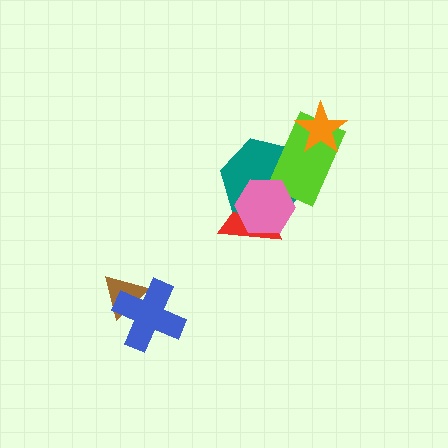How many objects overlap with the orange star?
1 object overlaps with the orange star.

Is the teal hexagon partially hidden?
Yes, it is partially covered by another shape.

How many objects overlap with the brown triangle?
1 object overlaps with the brown triangle.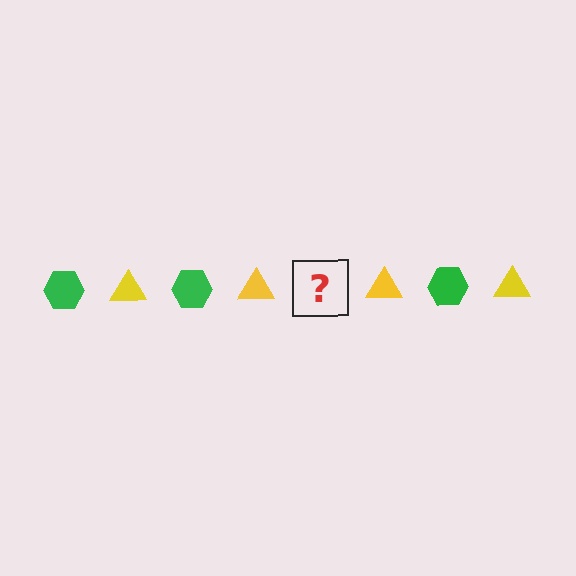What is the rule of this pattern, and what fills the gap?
The rule is that the pattern alternates between green hexagon and yellow triangle. The gap should be filled with a green hexagon.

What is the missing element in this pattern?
The missing element is a green hexagon.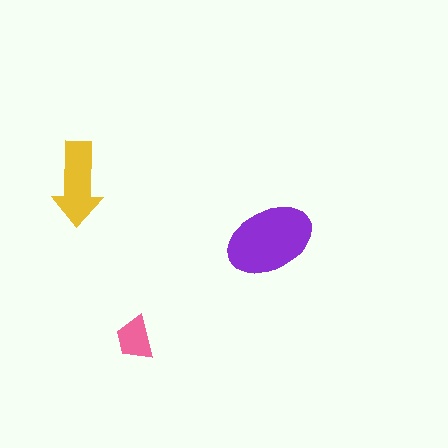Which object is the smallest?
The pink trapezoid.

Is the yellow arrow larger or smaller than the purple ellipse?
Smaller.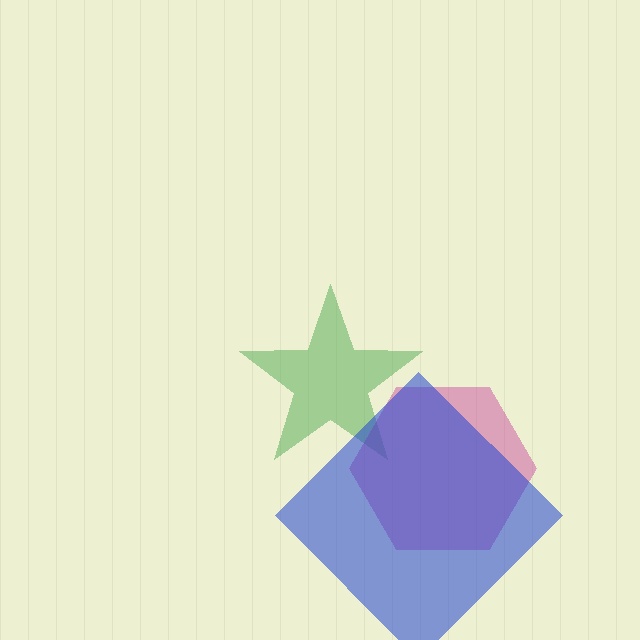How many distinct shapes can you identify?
There are 3 distinct shapes: a green star, a magenta hexagon, a blue diamond.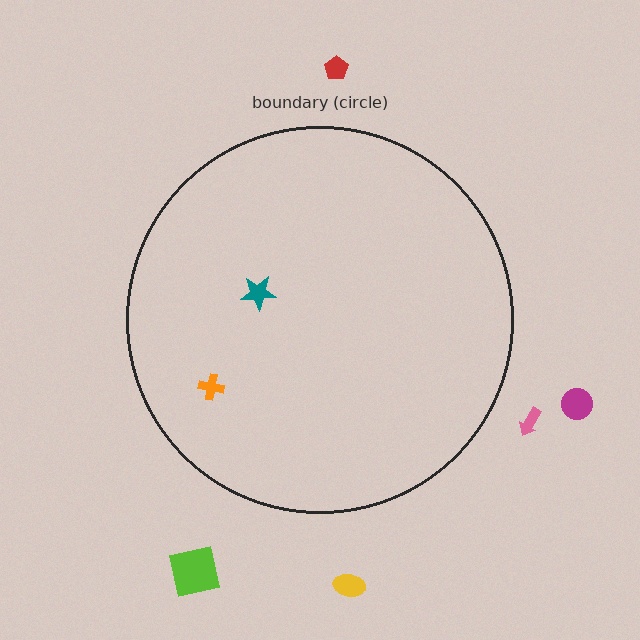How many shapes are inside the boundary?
2 inside, 5 outside.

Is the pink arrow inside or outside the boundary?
Outside.